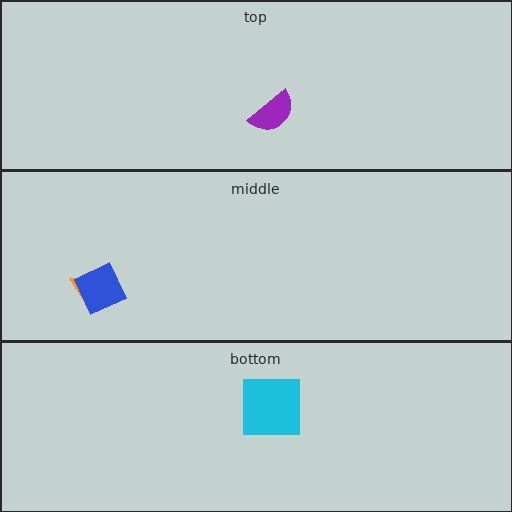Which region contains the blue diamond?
The middle region.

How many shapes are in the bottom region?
1.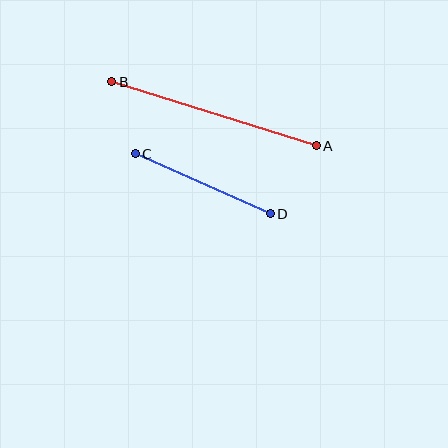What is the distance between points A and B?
The distance is approximately 214 pixels.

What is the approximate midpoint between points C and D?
The midpoint is at approximately (203, 184) pixels.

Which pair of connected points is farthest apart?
Points A and B are farthest apart.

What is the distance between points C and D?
The distance is approximately 148 pixels.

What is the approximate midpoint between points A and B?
The midpoint is at approximately (214, 114) pixels.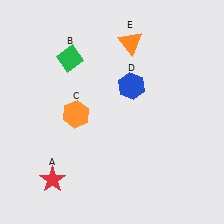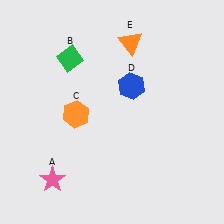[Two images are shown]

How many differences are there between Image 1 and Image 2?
There is 1 difference between the two images.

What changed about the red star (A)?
In Image 1, A is red. In Image 2, it changed to pink.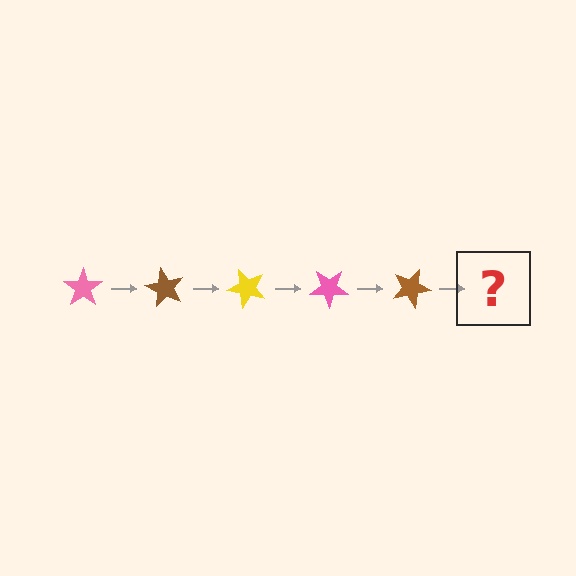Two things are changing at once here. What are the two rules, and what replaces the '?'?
The two rules are that it rotates 60 degrees each step and the color cycles through pink, brown, and yellow. The '?' should be a yellow star, rotated 300 degrees from the start.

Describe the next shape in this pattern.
It should be a yellow star, rotated 300 degrees from the start.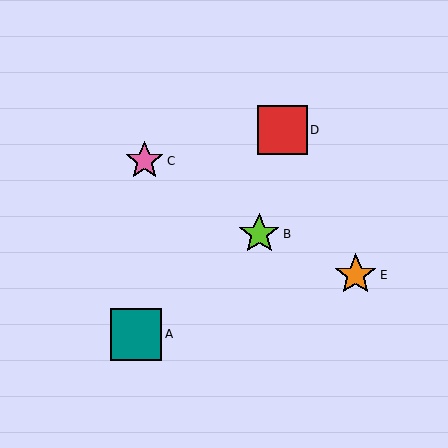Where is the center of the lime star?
The center of the lime star is at (259, 234).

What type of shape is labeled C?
Shape C is a pink star.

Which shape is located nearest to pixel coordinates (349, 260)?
The orange star (labeled E) at (356, 275) is nearest to that location.